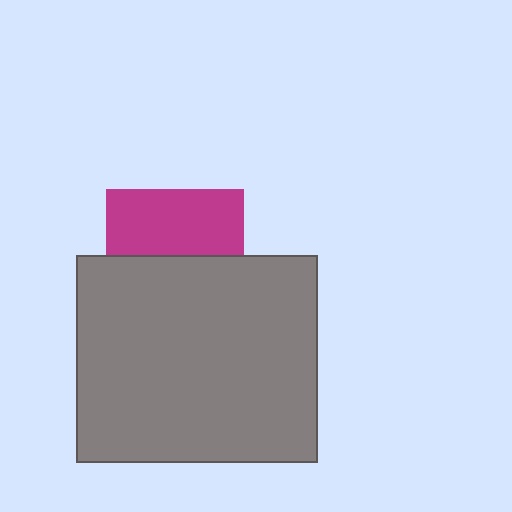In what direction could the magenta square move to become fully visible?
The magenta square could move up. That would shift it out from behind the gray rectangle entirely.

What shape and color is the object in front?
The object in front is a gray rectangle.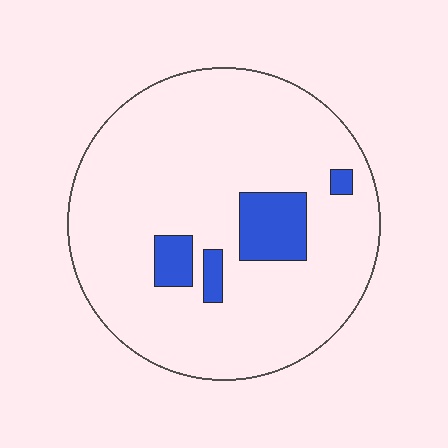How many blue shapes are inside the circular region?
4.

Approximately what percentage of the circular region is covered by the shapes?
Approximately 10%.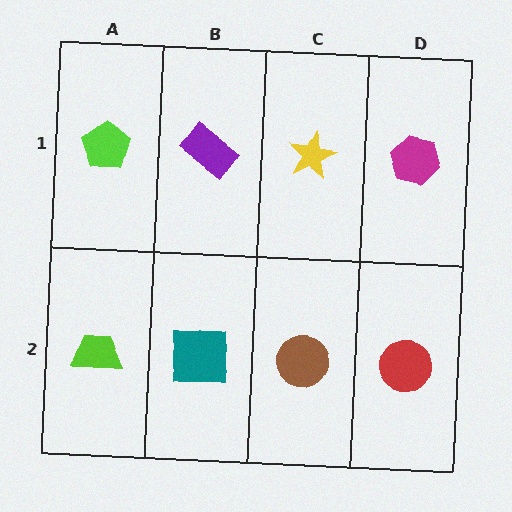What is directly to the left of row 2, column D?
A brown circle.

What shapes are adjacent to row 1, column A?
A lime trapezoid (row 2, column A), a purple rectangle (row 1, column B).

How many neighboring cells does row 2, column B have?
3.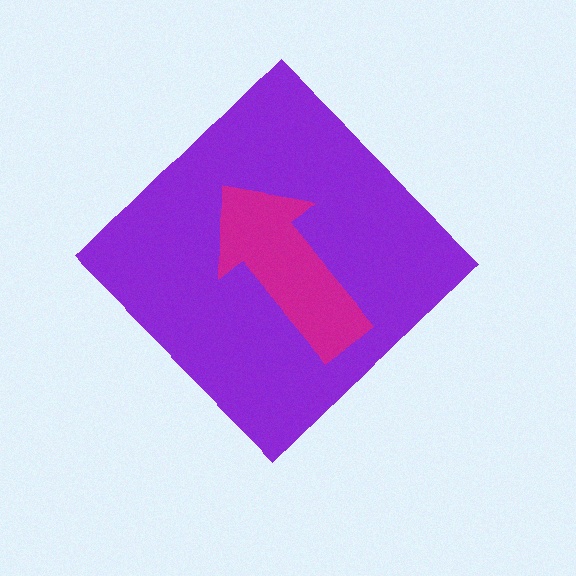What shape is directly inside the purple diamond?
The magenta arrow.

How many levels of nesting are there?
2.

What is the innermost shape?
The magenta arrow.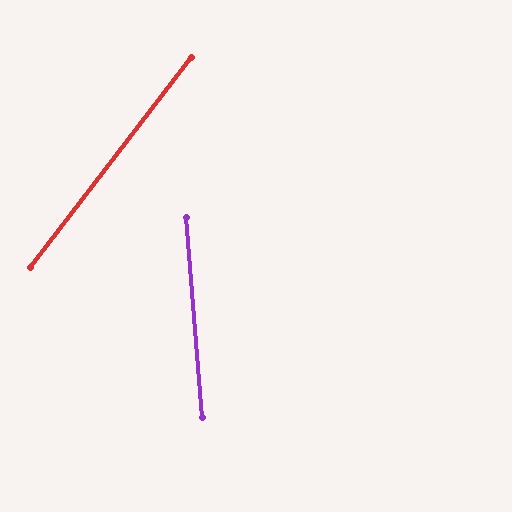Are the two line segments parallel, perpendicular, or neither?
Neither parallel nor perpendicular — they differ by about 42°.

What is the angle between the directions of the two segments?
Approximately 42 degrees.